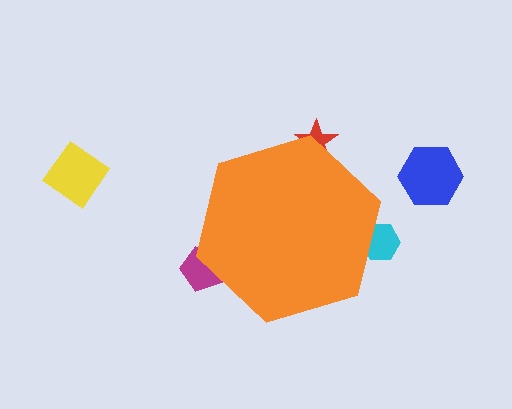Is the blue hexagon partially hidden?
No, the blue hexagon is fully visible.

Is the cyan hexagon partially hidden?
Yes, the cyan hexagon is partially hidden behind the orange hexagon.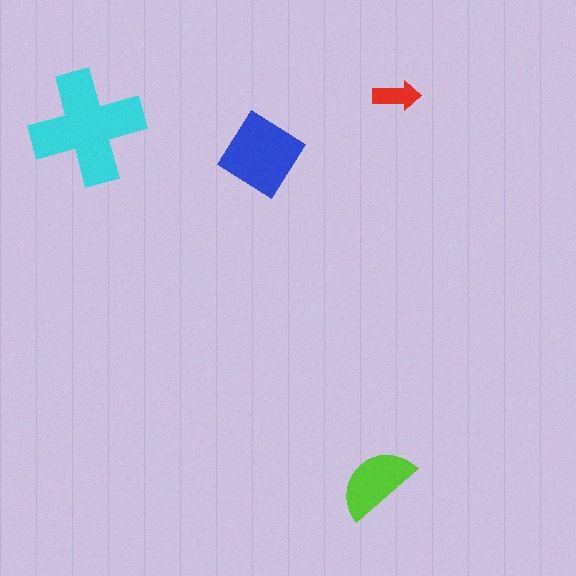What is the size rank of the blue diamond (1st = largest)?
2nd.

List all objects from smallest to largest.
The red arrow, the lime semicircle, the blue diamond, the cyan cross.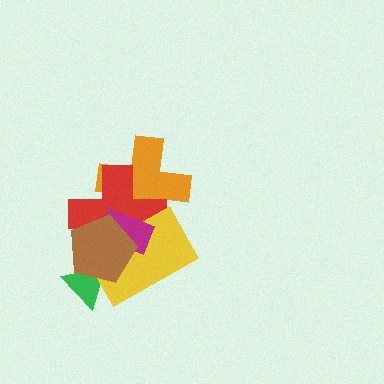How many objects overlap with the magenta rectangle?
4 objects overlap with the magenta rectangle.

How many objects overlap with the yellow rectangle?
5 objects overlap with the yellow rectangle.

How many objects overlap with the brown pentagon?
4 objects overlap with the brown pentagon.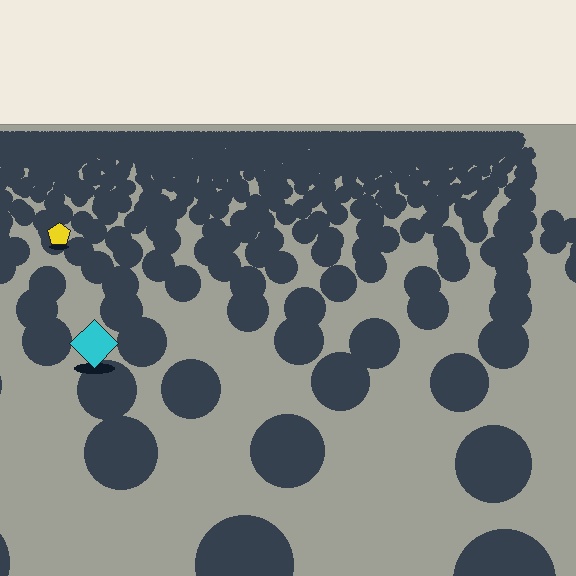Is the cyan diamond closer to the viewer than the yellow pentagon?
Yes. The cyan diamond is closer — you can tell from the texture gradient: the ground texture is coarser near it.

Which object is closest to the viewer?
The cyan diamond is closest. The texture marks near it are larger and more spread out.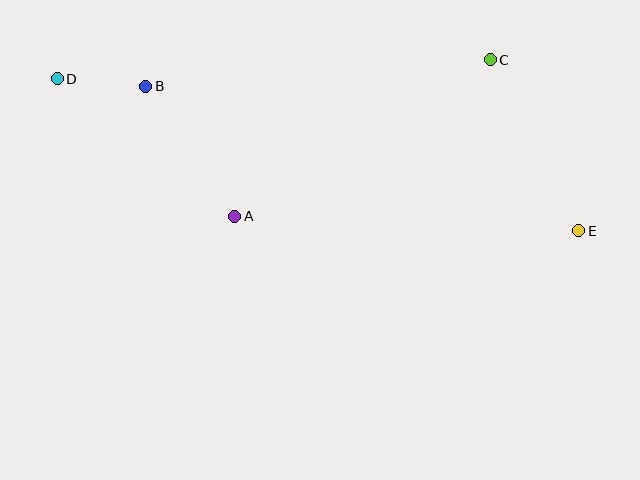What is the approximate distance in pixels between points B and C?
The distance between B and C is approximately 346 pixels.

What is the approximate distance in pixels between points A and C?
The distance between A and C is approximately 300 pixels.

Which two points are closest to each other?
Points B and D are closest to each other.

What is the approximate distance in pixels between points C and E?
The distance between C and E is approximately 193 pixels.